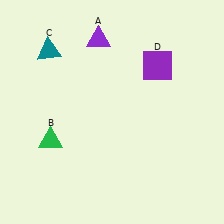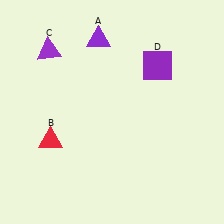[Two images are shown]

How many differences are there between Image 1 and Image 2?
There are 2 differences between the two images.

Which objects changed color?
B changed from green to red. C changed from teal to purple.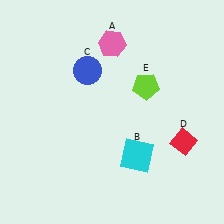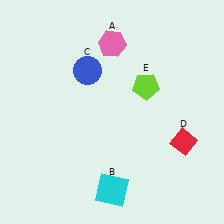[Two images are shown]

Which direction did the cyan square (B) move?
The cyan square (B) moved down.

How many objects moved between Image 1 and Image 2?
1 object moved between the two images.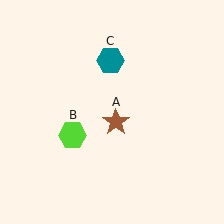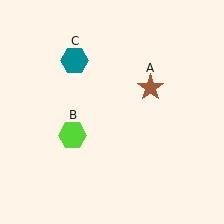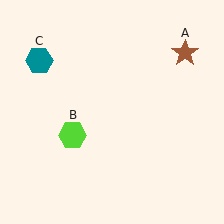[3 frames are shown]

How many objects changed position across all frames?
2 objects changed position: brown star (object A), teal hexagon (object C).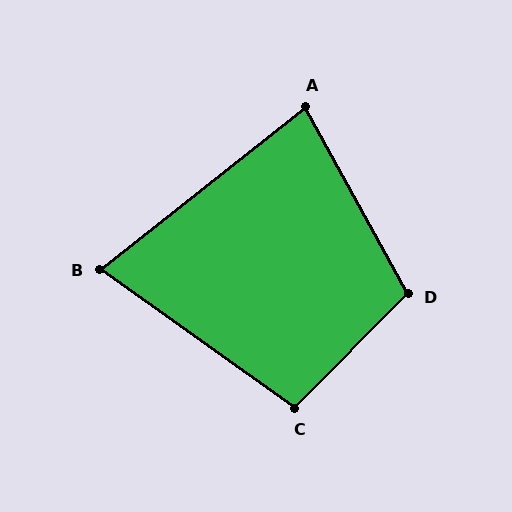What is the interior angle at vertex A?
Approximately 81 degrees (acute).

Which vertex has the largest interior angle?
D, at approximately 106 degrees.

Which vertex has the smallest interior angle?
B, at approximately 74 degrees.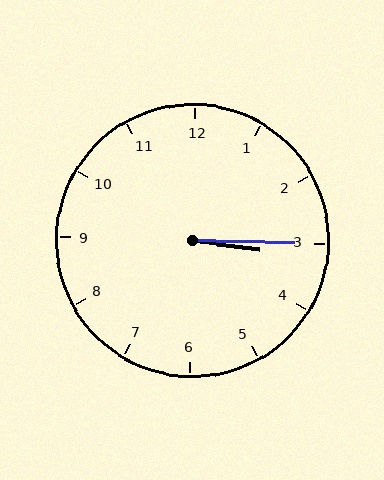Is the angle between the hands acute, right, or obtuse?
It is acute.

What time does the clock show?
3:15.